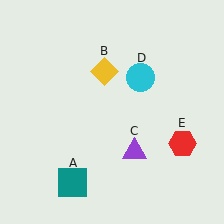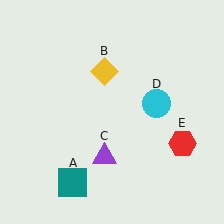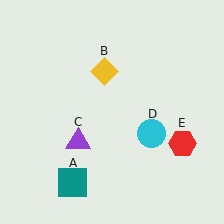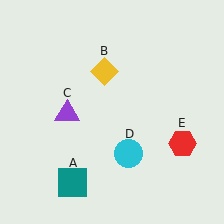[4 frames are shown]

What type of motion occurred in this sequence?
The purple triangle (object C), cyan circle (object D) rotated clockwise around the center of the scene.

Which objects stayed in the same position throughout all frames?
Teal square (object A) and yellow diamond (object B) and red hexagon (object E) remained stationary.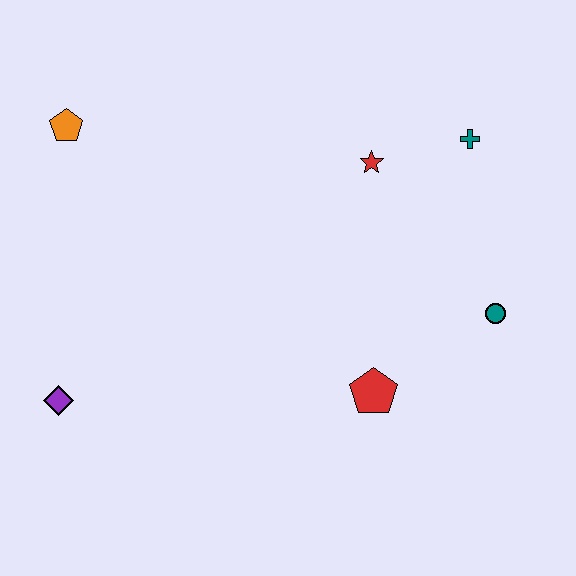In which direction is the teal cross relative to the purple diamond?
The teal cross is to the right of the purple diamond.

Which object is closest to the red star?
The teal cross is closest to the red star.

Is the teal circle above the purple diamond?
Yes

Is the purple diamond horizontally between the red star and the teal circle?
No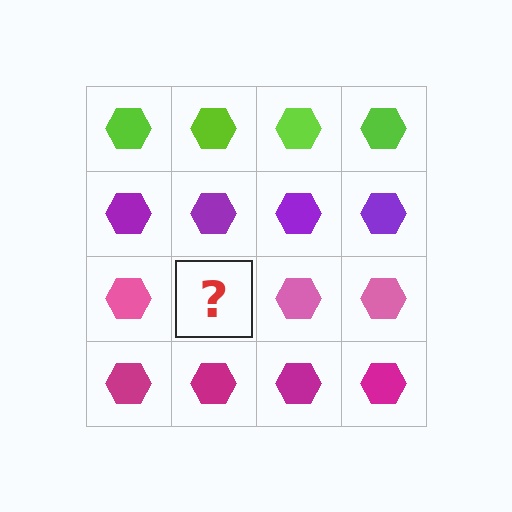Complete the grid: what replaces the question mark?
The question mark should be replaced with a pink hexagon.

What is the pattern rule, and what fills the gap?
The rule is that each row has a consistent color. The gap should be filled with a pink hexagon.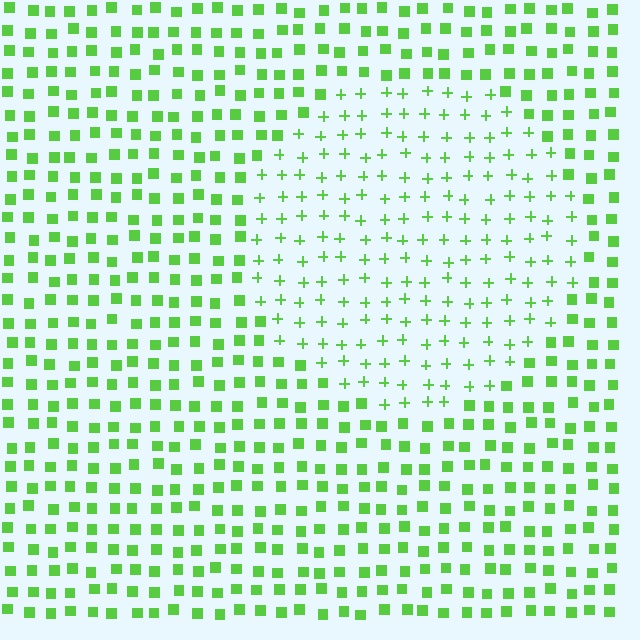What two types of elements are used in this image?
The image uses plus signs inside the circle region and squares outside it.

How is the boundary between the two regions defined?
The boundary is defined by a change in element shape: plus signs inside vs. squares outside. All elements share the same color and spacing.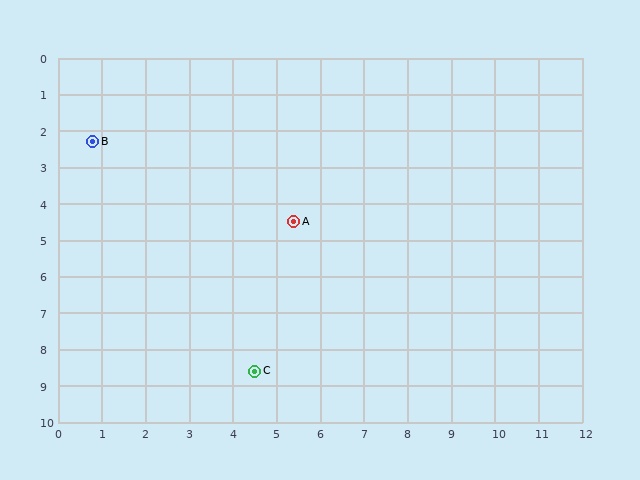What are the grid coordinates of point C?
Point C is at approximately (4.5, 8.6).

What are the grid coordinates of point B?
Point B is at approximately (0.8, 2.3).